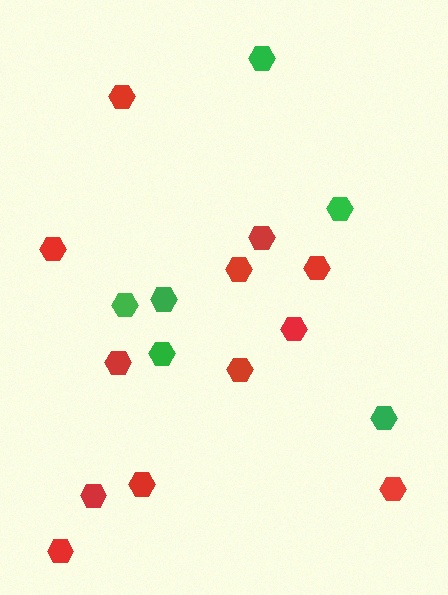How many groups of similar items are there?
There are 2 groups: one group of green hexagons (6) and one group of red hexagons (12).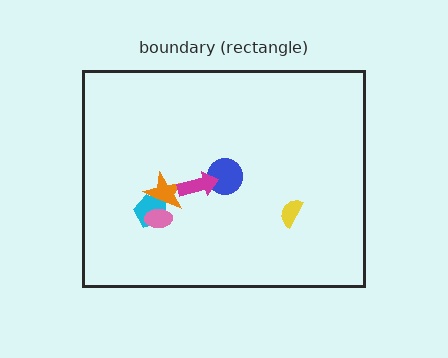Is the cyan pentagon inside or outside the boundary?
Inside.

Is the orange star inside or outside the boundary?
Inside.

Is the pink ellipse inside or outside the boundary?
Inside.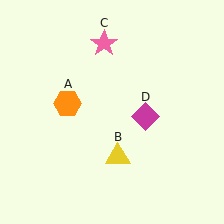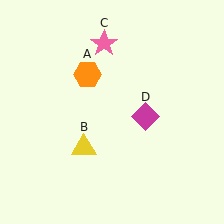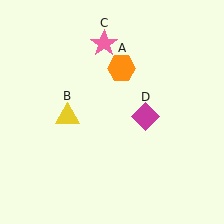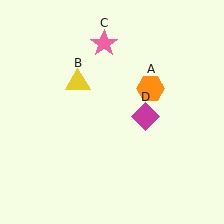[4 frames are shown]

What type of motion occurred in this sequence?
The orange hexagon (object A), yellow triangle (object B) rotated clockwise around the center of the scene.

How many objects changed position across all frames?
2 objects changed position: orange hexagon (object A), yellow triangle (object B).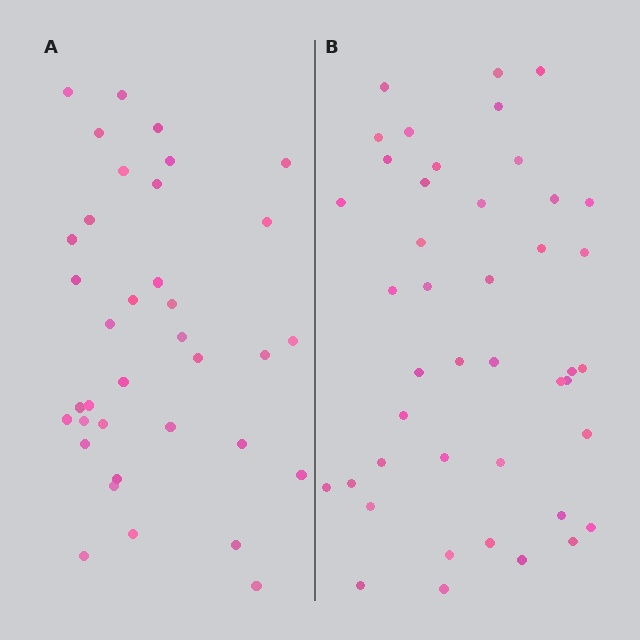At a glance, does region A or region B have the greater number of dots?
Region B (the right region) has more dots.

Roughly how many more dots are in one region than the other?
Region B has roughly 8 or so more dots than region A.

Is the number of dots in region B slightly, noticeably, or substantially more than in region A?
Region B has only slightly more — the two regions are fairly close. The ratio is roughly 1.2 to 1.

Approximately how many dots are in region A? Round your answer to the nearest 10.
About 40 dots. (The exact count is 36, which rounds to 40.)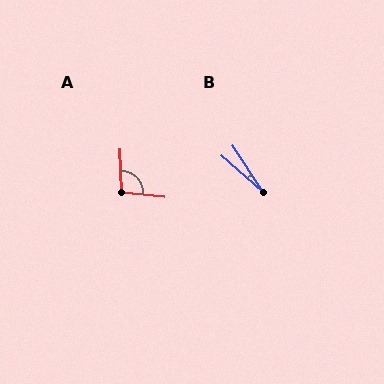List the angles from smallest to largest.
B (15°), A (98°).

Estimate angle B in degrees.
Approximately 15 degrees.